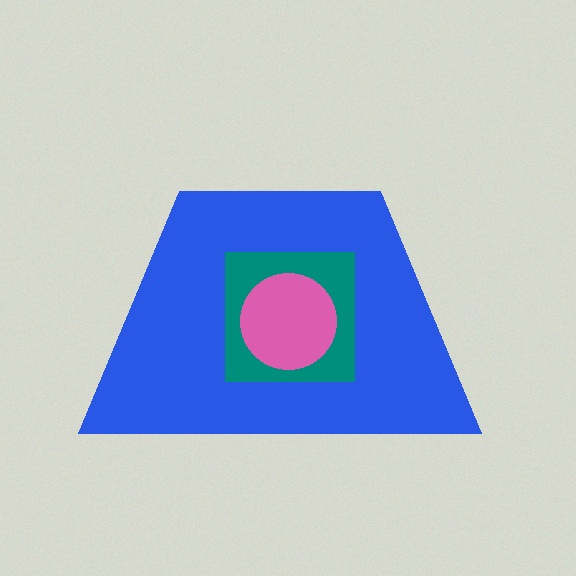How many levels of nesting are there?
3.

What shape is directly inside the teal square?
The pink circle.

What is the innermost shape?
The pink circle.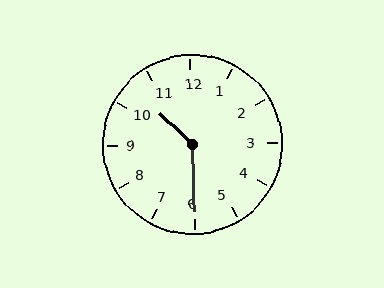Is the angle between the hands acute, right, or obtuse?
It is obtuse.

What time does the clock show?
10:30.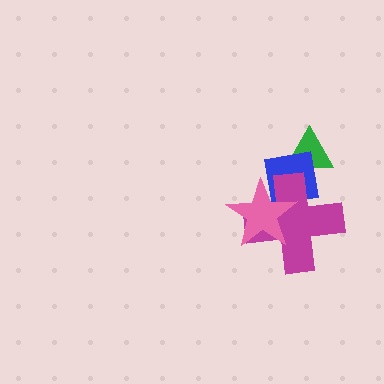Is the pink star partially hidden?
No, no other shape covers it.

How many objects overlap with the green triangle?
1 object overlaps with the green triangle.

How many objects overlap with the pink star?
2 objects overlap with the pink star.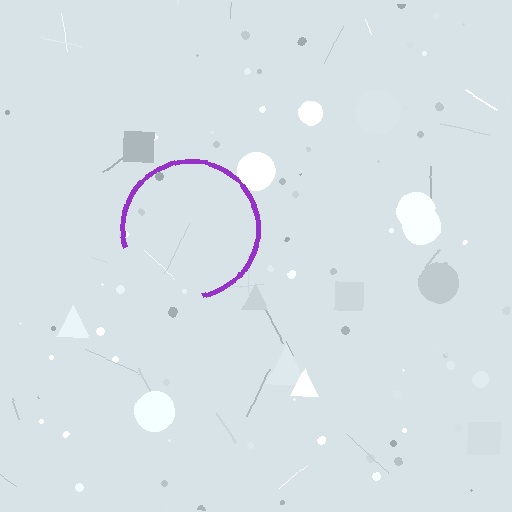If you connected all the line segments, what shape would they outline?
They would outline a circle.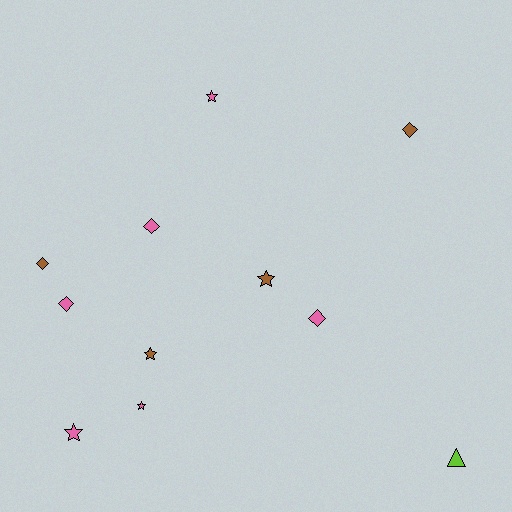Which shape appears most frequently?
Star, with 5 objects.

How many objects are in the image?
There are 11 objects.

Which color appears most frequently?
Pink, with 6 objects.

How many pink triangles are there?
There are no pink triangles.